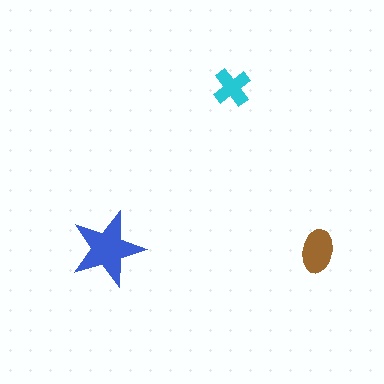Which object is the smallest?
The cyan cross.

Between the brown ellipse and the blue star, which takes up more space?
The blue star.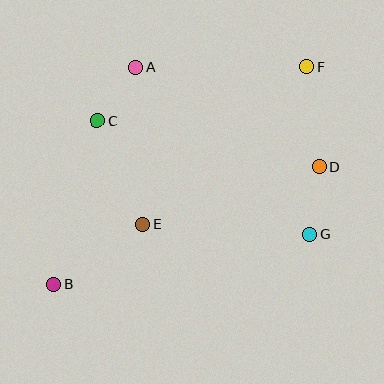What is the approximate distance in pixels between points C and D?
The distance between C and D is approximately 227 pixels.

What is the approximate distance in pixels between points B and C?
The distance between B and C is approximately 169 pixels.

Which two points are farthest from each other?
Points B and F are farthest from each other.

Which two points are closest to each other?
Points A and C are closest to each other.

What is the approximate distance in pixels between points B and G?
The distance between B and G is approximately 260 pixels.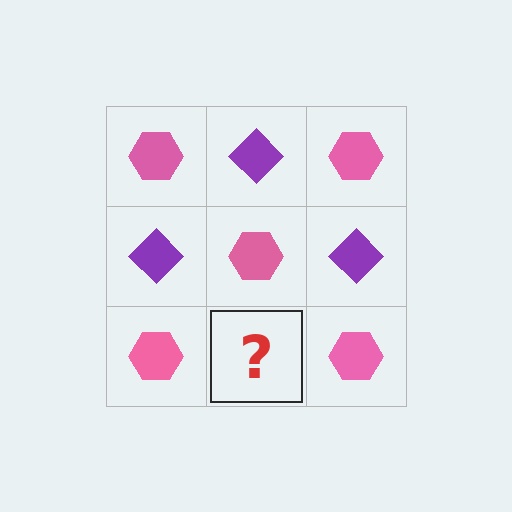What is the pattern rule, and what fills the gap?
The rule is that it alternates pink hexagon and purple diamond in a checkerboard pattern. The gap should be filled with a purple diamond.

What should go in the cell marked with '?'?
The missing cell should contain a purple diamond.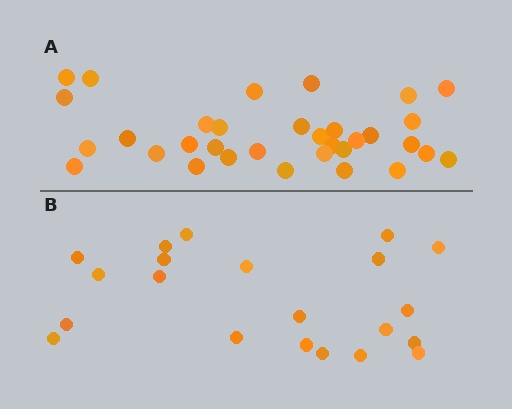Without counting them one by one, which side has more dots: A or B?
Region A (the top region) has more dots.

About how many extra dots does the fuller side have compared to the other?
Region A has roughly 12 or so more dots than region B.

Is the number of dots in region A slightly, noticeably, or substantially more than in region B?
Region A has substantially more. The ratio is roughly 1.6 to 1.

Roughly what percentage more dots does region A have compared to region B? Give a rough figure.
About 55% more.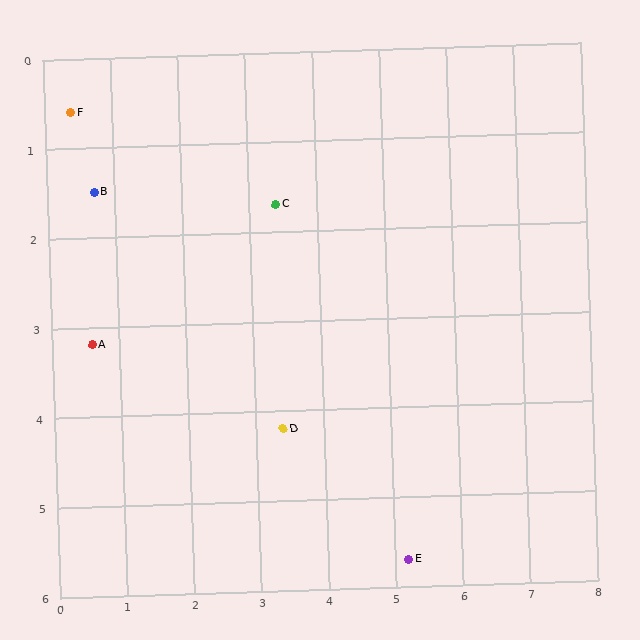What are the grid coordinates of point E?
Point E is at approximately (5.2, 5.7).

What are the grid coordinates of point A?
Point A is at approximately (0.6, 3.2).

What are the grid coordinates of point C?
Point C is at approximately (3.4, 1.7).